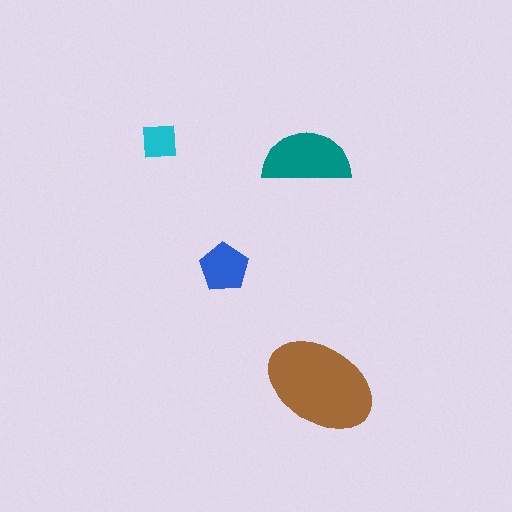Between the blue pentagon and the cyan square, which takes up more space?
The blue pentagon.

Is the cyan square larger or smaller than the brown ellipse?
Smaller.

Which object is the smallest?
The cyan square.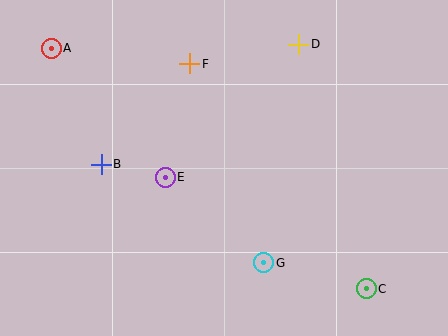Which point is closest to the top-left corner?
Point A is closest to the top-left corner.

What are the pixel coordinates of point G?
Point G is at (264, 263).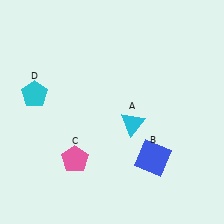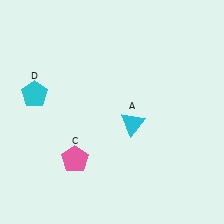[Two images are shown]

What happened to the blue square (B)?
The blue square (B) was removed in Image 2. It was in the bottom-right area of Image 1.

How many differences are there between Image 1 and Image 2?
There is 1 difference between the two images.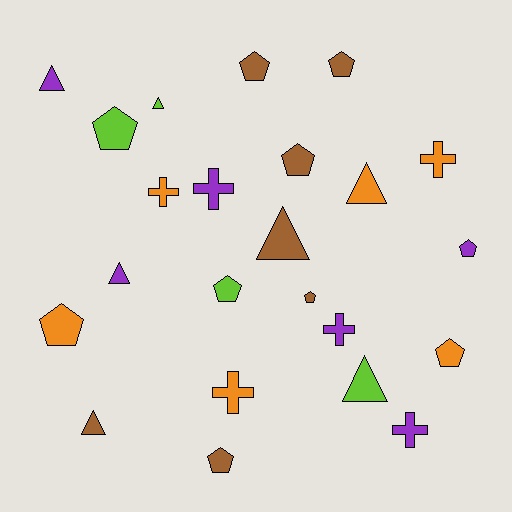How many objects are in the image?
There are 23 objects.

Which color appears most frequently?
Brown, with 7 objects.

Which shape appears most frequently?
Pentagon, with 10 objects.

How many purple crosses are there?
There are 3 purple crosses.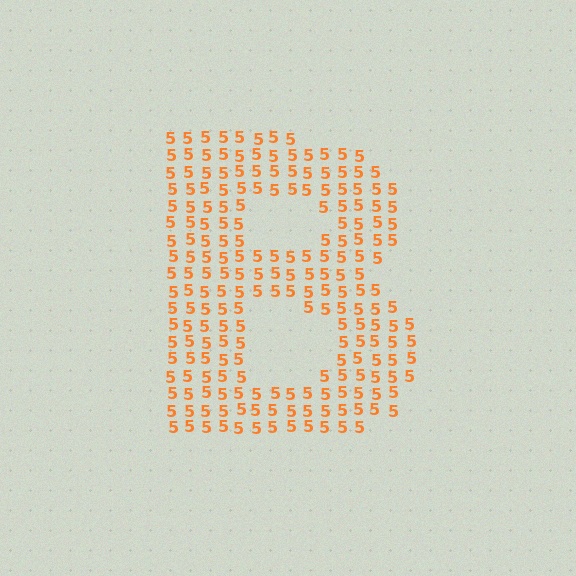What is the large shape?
The large shape is the letter B.